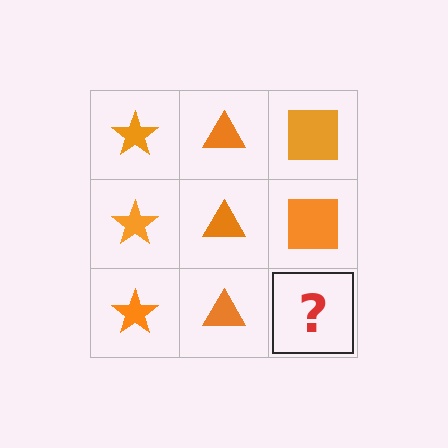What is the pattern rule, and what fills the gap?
The rule is that each column has a consistent shape. The gap should be filled with an orange square.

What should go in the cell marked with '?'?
The missing cell should contain an orange square.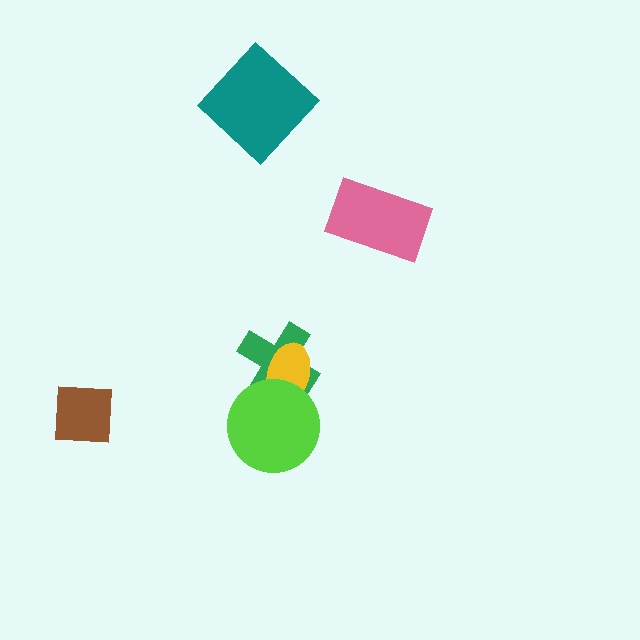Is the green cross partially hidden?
Yes, it is partially covered by another shape.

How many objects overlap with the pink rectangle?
0 objects overlap with the pink rectangle.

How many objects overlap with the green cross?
2 objects overlap with the green cross.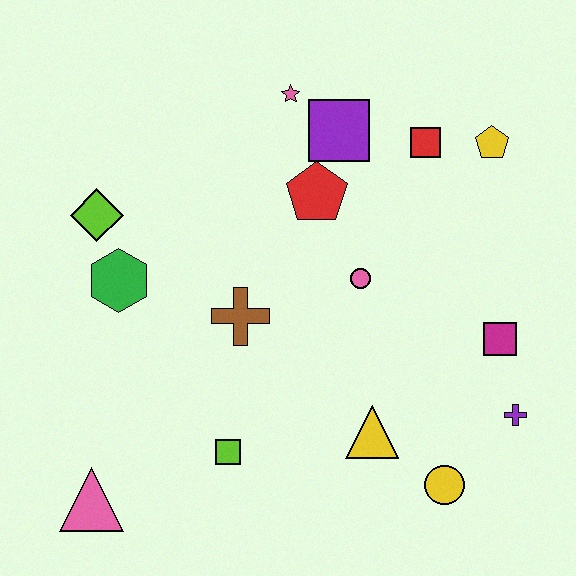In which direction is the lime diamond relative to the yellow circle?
The lime diamond is to the left of the yellow circle.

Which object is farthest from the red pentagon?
The pink triangle is farthest from the red pentagon.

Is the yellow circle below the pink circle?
Yes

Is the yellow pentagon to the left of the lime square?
No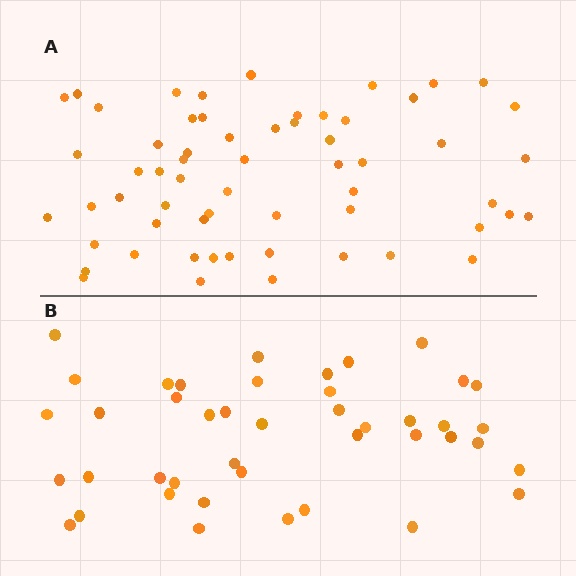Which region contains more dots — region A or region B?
Region A (the top region) has more dots.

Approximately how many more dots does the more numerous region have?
Region A has approximately 15 more dots than region B.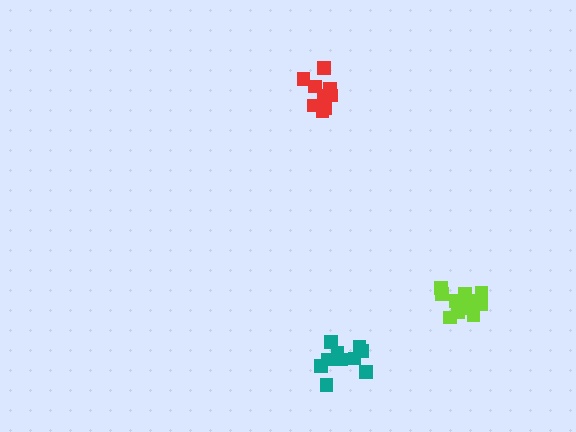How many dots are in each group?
Group 1: 10 dots, Group 2: 10 dots, Group 3: 12 dots (32 total).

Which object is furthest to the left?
The red cluster is leftmost.